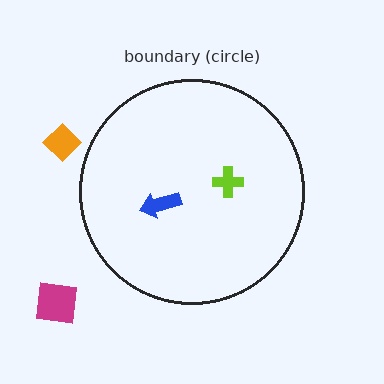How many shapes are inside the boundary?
2 inside, 2 outside.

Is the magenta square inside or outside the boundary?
Outside.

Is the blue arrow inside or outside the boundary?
Inside.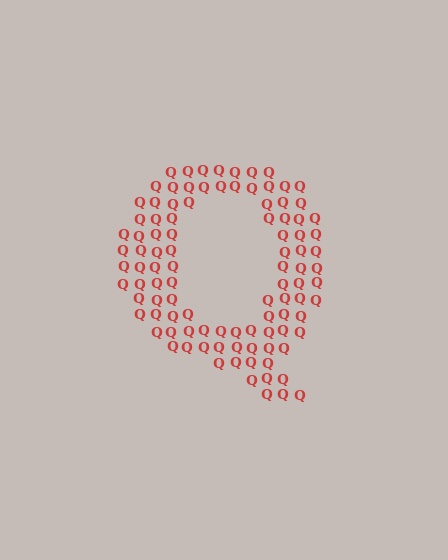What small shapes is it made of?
It is made of small letter Q's.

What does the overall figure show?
The overall figure shows the letter Q.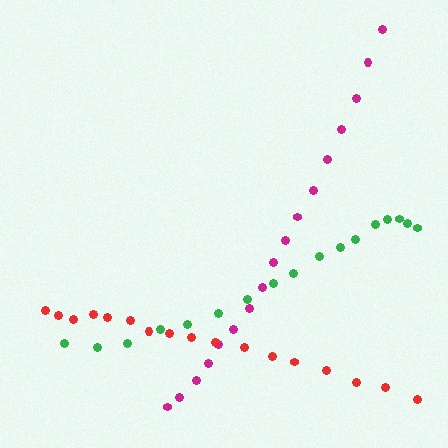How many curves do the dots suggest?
There are 3 distinct paths.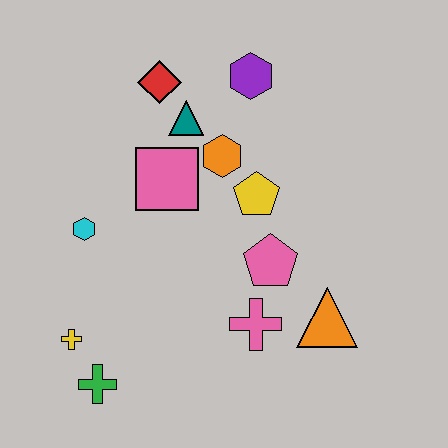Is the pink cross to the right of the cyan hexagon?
Yes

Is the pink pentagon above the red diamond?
No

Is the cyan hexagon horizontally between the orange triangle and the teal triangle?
No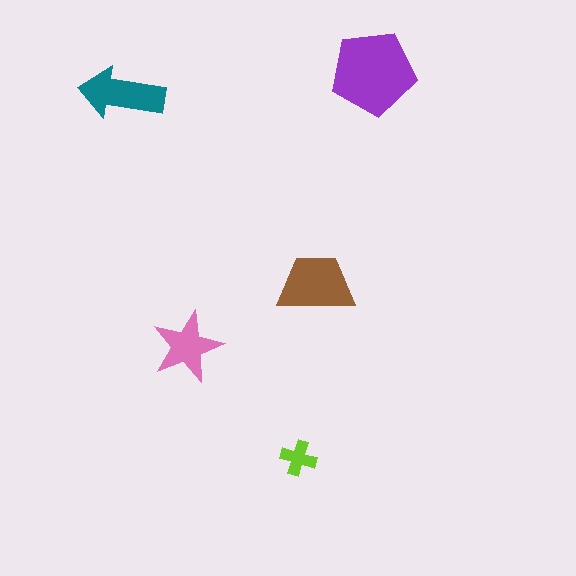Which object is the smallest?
The lime cross.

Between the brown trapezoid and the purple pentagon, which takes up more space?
The purple pentagon.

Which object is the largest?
The purple pentagon.